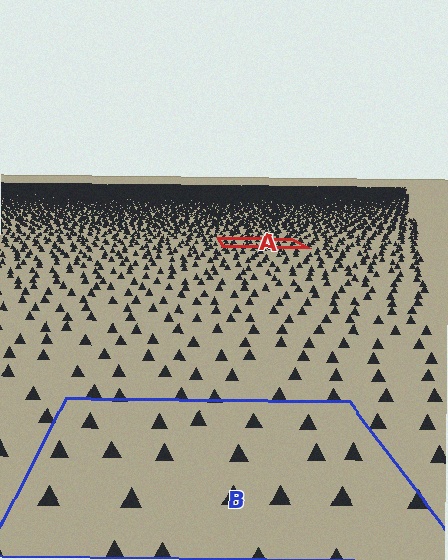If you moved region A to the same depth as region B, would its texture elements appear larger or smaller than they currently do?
They would appear larger. At a closer depth, the same texture elements are projected at a bigger on-screen size.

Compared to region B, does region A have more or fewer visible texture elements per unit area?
Region A has more texture elements per unit area — they are packed more densely because it is farther away.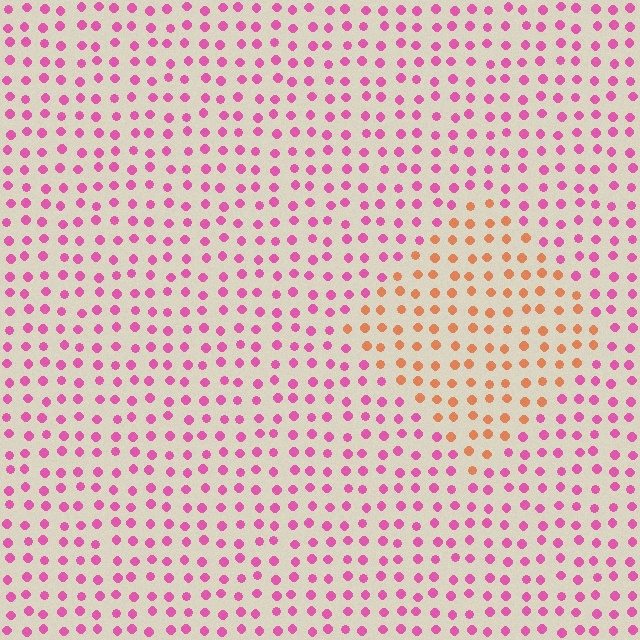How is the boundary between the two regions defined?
The boundary is defined purely by a slight shift in hue (about 56 degrees). Spacing, size, and orientation are identical on both sides.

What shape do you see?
I see a diamond.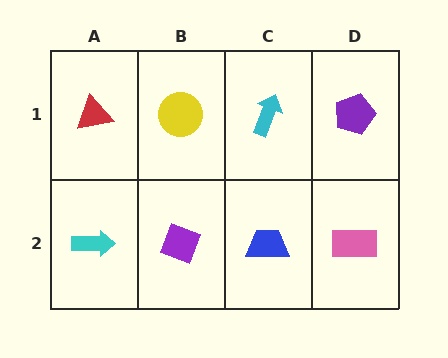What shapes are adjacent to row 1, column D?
A pink rectangle (row 2, column D), a cyan arrow (row 1, column C).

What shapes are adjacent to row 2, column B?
A yellow circle (row 1, column B), a cyan arrow (row 2, column A), a blue trapezoid (row 2, column C).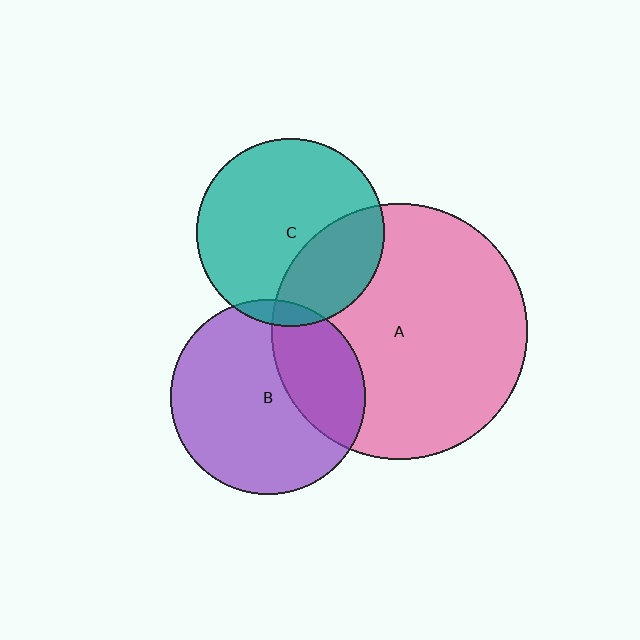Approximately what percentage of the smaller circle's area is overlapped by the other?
Approximately 30%.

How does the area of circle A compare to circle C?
Approximately 1.9 times.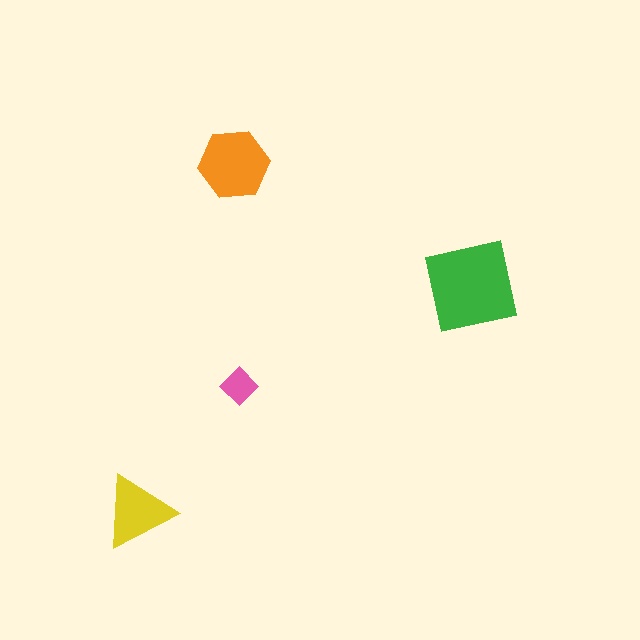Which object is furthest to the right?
The green square is rightmost.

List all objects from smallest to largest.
The pink diamond, the yellow triangle, the orange hexagon, the green square.